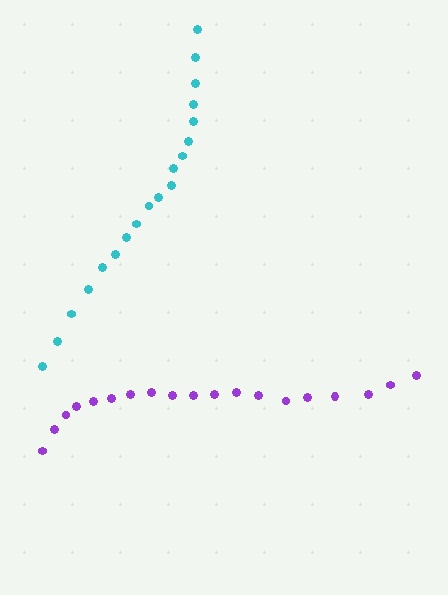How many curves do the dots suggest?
There are 2 distinct paths.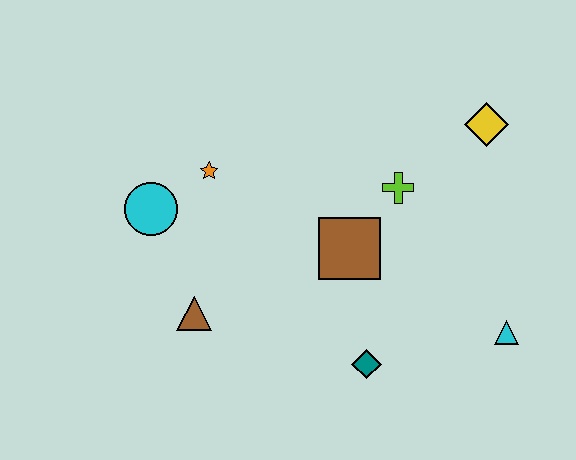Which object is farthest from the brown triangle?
The yellow diamond is farthest from the brown triangle.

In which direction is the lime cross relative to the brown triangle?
The lime cross is to the right of the brown triangle.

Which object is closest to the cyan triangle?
The teal diamond is closest to the cyan triangle.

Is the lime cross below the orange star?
Yes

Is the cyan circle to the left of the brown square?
Yes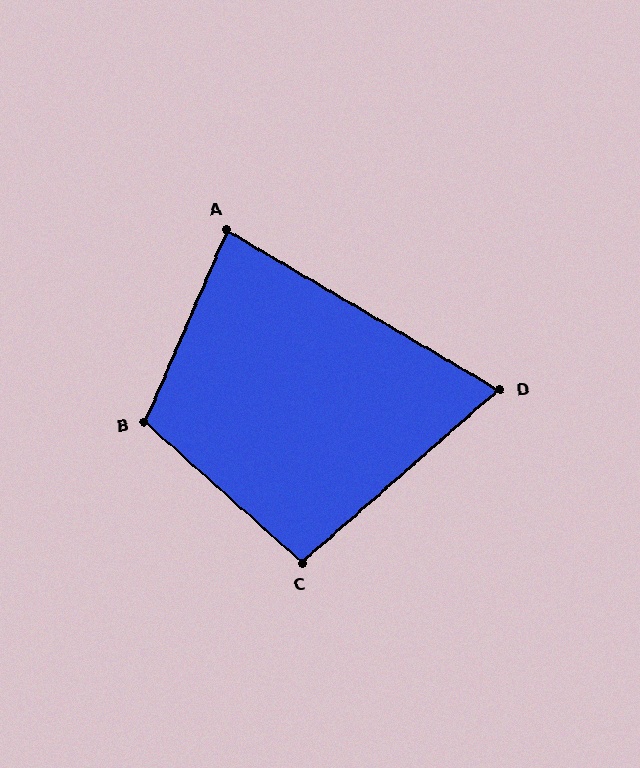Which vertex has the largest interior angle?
B, at approximately 108 degrees.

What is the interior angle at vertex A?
Approximately 83 degrees (acute).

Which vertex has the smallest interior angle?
D, at approximately 72 degrees.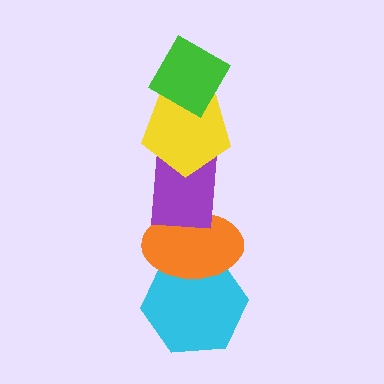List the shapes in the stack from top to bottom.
From top to bottom: the green diamond, the yellow pentagon, the purple rectangle, the orange ellipse, the cyan hexagon.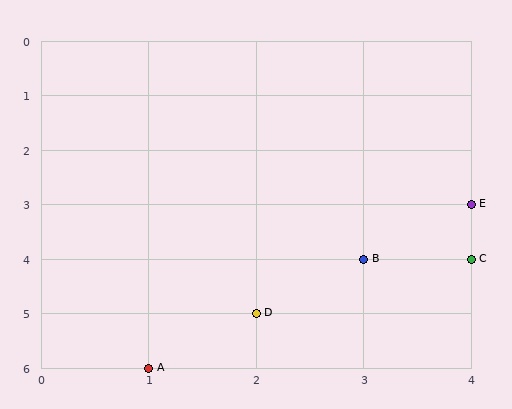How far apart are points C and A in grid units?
Points C and A are 3 columns and 2 rows apart (about 3.6 grid units diagonally).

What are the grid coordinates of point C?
Point C is at grid coordinates (4, 4).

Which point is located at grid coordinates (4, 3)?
Point E is at (4, 3).